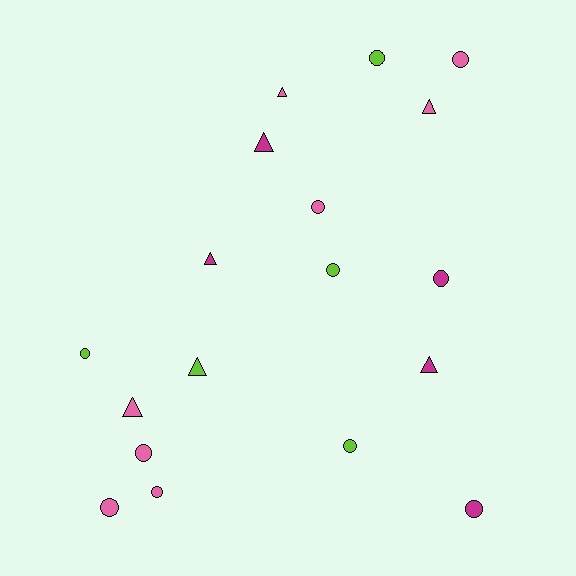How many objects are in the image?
There are 18 objects.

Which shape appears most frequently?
Circle, with 11 objects.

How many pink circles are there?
There are 5 pink circles.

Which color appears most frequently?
Pink, with 8 objects.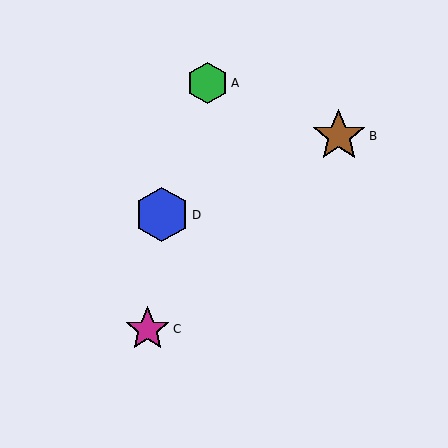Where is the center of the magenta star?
The center of the magenta star is at (147, 329).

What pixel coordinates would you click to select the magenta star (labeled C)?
Click at (147, 329) to select the magenta star C.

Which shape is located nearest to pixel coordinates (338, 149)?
The brown star (labeled B) at (339, 136) is nearest to that location.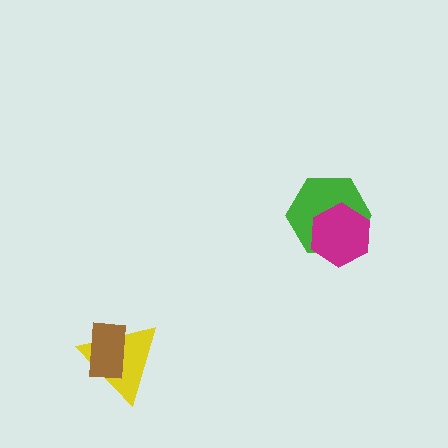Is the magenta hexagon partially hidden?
No, no other shape covers it.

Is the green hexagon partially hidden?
Yes, it is partially covered by another shape.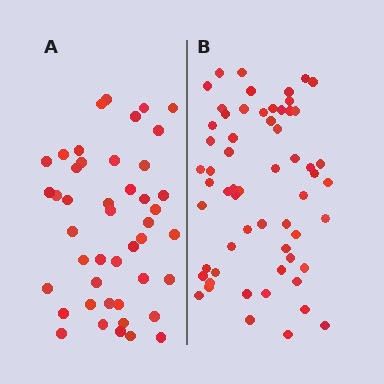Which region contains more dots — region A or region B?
Region B (the right region) has more dots.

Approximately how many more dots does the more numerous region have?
Region B has approximately 15 more dots than region A.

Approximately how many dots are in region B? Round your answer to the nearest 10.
About 60 dots.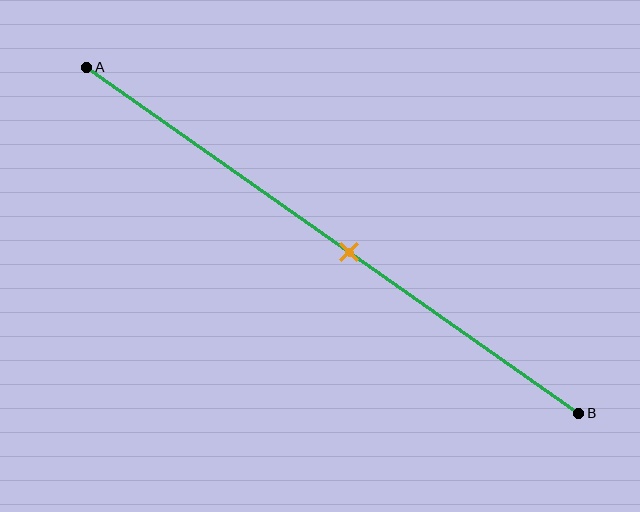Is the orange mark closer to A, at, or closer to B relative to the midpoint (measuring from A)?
The orange mark is closer to point B than the midpoint of segment AB.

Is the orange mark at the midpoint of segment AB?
No, the mark is at about 55% from A, not at the 50% midpoint.